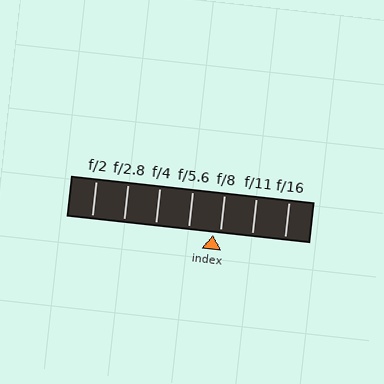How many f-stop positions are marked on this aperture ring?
There are 7 f-stop positions marked.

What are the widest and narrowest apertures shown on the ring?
The widest aperture shown is f/2 and the narrowest is f/16.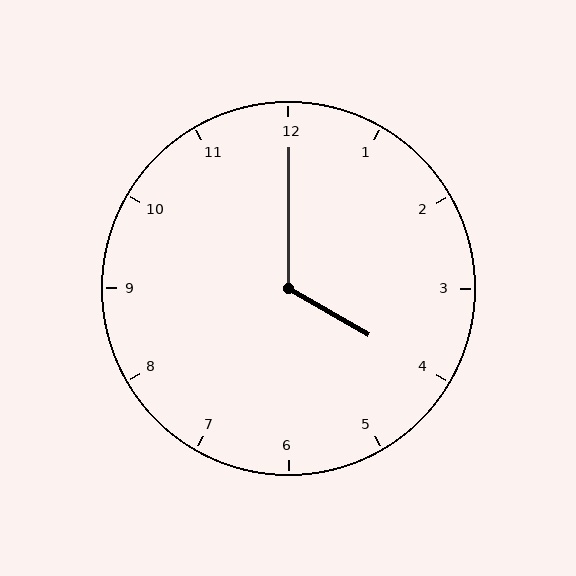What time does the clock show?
4:00.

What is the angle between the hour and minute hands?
Approximately 120 degrees.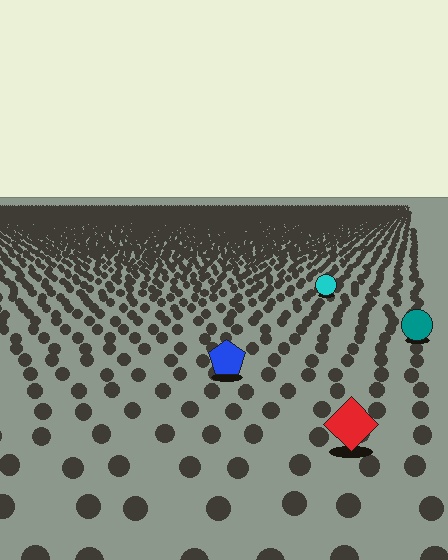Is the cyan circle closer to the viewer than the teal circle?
No. The teal circle is closer — you can tell from the texture gradient: the ground texture is coarser near it.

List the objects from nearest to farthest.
From nearest to farthest: the red diamond, the blue pentagon, the teal circle, the cyan circle.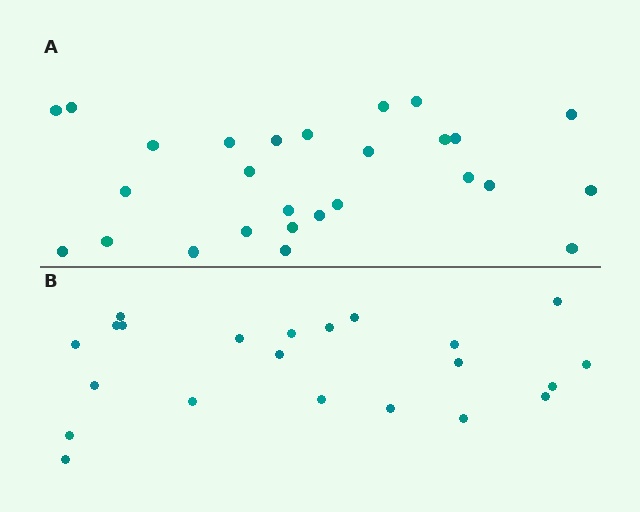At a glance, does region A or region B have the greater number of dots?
Region A (the top region) has more dots.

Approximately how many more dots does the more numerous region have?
Region A has about 5 more dots than region B.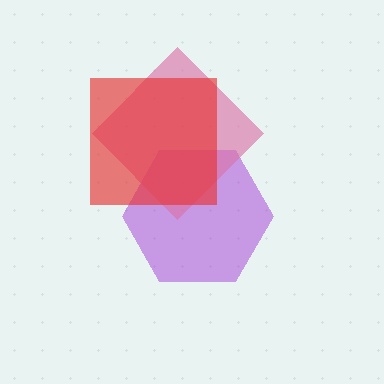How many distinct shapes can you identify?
There are 3 distinct shapes: a purple hexagon, a pink diamond, a red square.